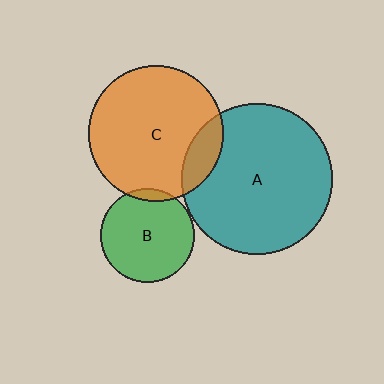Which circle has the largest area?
Circle A (teal).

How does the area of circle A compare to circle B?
Approximately 2.6 times.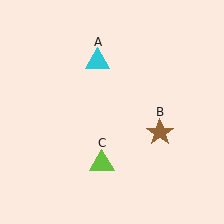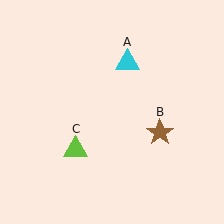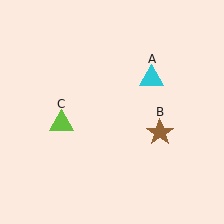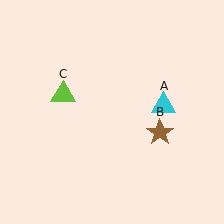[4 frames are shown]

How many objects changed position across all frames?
2 objects changed position: cyan triangle (object A), lime triangle (object C).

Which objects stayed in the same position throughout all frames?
Brown star (object B) remained stationary.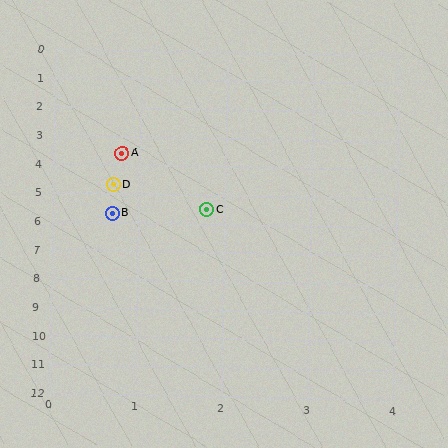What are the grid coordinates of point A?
Point A is at approximately (0.8, 3.6).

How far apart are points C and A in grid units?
Points C and A are about 2.1 grid units apart.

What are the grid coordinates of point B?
Point B is at approximately (0.7, 5.7).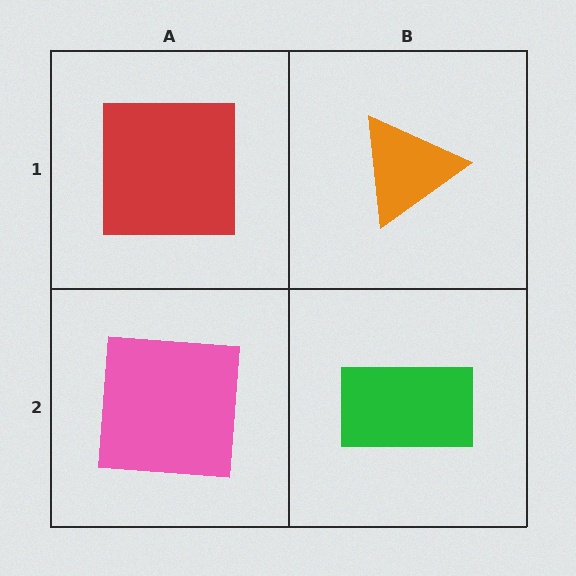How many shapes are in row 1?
2 shapes.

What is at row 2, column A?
A pink square.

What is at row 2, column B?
A green rectangle.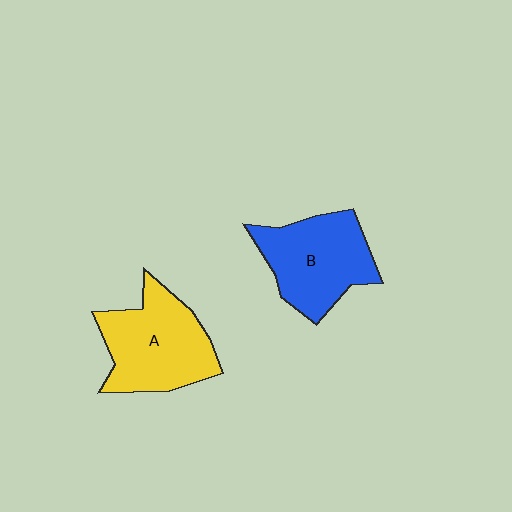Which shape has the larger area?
Shape A (yellow).